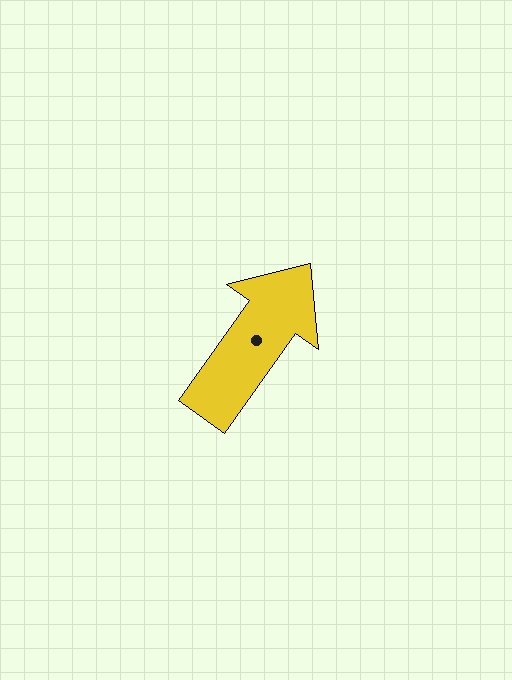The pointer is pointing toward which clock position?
Roughly 1 o'clock.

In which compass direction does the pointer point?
Northeast.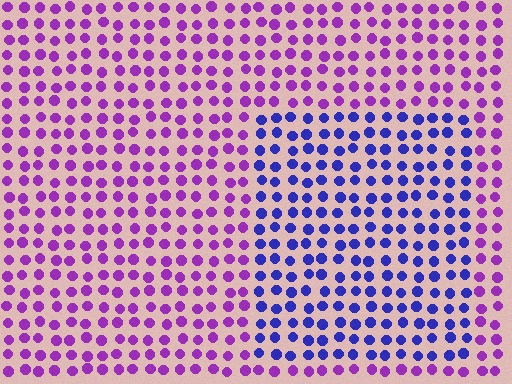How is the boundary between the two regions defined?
The boundary is defined purely by a slight shift in hue (about 47 degrees). Spacing, size, and orientation are identical on both sides.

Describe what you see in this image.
The image is filled with small purple elements in a uniform arrangement. A rectangle-shaped region is visible where the elements are tinted to a slightly different hue, forming a subtle color boundary.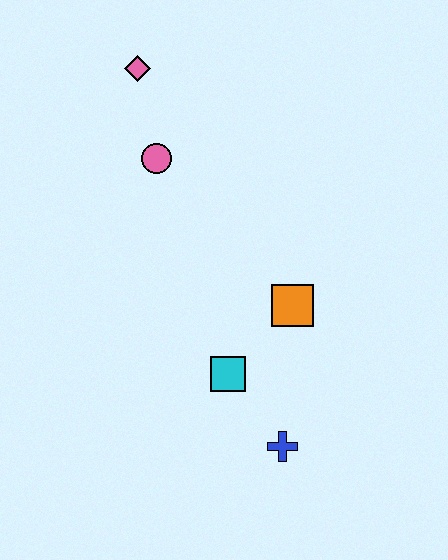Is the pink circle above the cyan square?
Yes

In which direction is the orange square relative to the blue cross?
The orange square is above the blue cross.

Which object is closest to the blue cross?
The cyan square is closest to the blue cross.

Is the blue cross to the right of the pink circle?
Yes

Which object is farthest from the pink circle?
The blue cross is farthest from the pink circle.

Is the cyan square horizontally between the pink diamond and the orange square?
Yes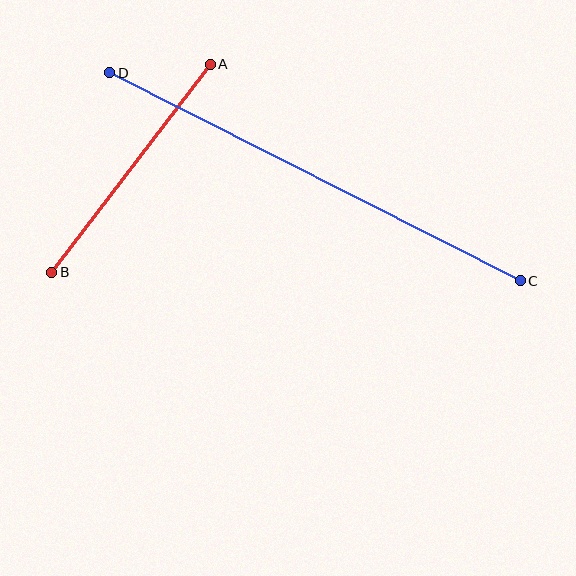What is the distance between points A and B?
The distance is approximately 262 pixels.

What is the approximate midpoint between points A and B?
The midpoint is at approximately (131, 168) pixels.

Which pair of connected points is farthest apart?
Points C and D are farthest apart.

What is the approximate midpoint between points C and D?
The midpoint is at approximately (315, 177) pixels.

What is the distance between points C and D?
The distance is approximately 460 pixels.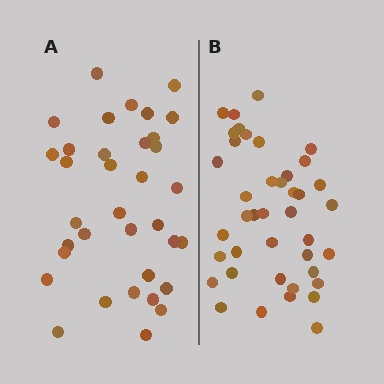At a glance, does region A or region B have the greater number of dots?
Region B (the right region) has more dots.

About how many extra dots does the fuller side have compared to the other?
Region B has about 6 more dots than region A.